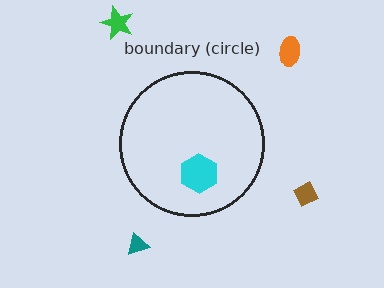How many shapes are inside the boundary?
1 inside, 4 outside.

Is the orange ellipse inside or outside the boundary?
Outside.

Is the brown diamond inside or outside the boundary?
Outside.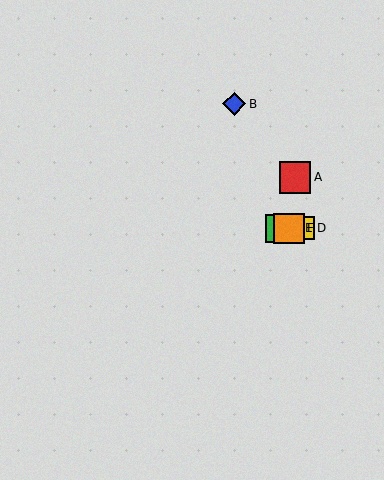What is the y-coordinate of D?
Object D is at y≈228.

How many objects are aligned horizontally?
4 objects (C, D, E, F) are aligned horizontally.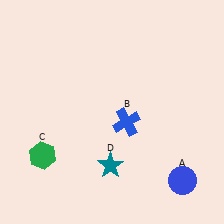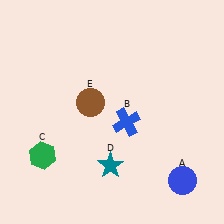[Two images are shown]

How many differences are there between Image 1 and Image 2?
There is 1 difference between the two images.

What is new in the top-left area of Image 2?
A brown circle (E) was added in the top-left area of Image 2.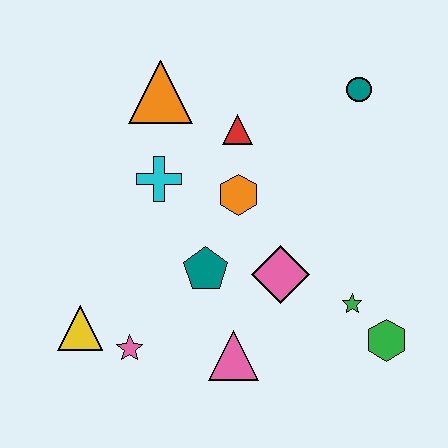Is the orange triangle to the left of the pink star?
No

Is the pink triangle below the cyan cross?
Yes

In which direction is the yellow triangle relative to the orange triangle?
The yellow triangle is below the orange triangle.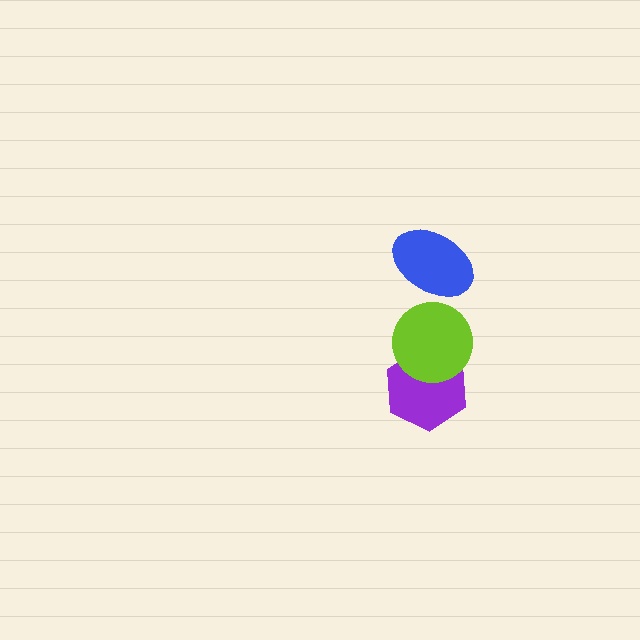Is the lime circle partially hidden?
No, no other shape covers it.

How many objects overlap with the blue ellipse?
0 objects overlap with the blue ellipse.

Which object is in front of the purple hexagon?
The lime circle is in front of the purple hexagon.